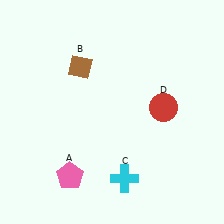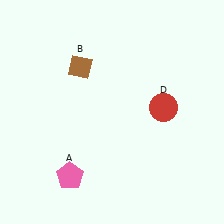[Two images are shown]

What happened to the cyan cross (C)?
The cyan cross (C) was removed in Image 2. It was in the bottom-right area of Image 1.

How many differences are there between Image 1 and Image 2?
There is 1 difference between the two images.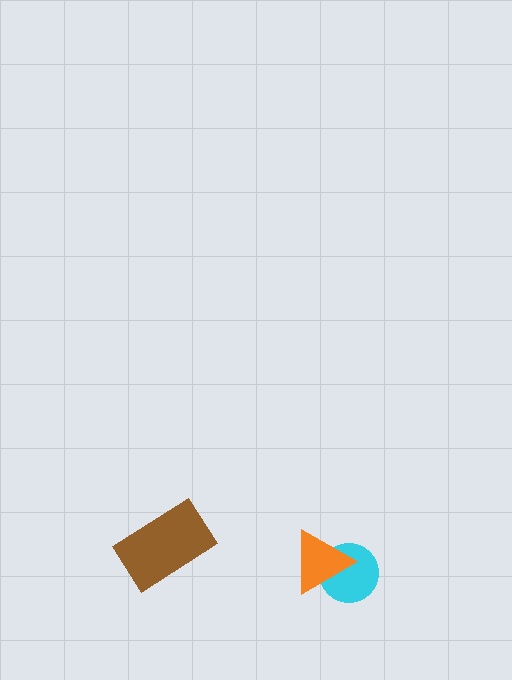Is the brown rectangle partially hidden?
No, no other shape covers it.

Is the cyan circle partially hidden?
Yes, it is partially covered by another shape.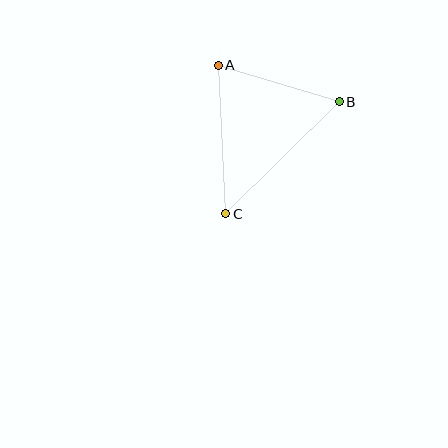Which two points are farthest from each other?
Points B and C are farthest from each other.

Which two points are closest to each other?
Points A and B are closest to each other.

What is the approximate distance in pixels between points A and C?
The distance between A and C is approximately 149 pixels.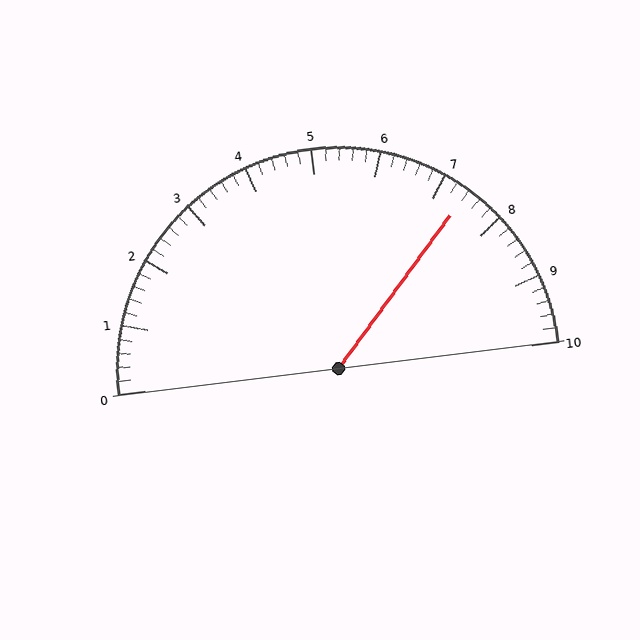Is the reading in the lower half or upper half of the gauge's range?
The reading is in the upper half of the range (0 to 10).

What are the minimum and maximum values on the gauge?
The gauge ranges from 0 to 10.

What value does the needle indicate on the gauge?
The needle indicates approximately 7.4.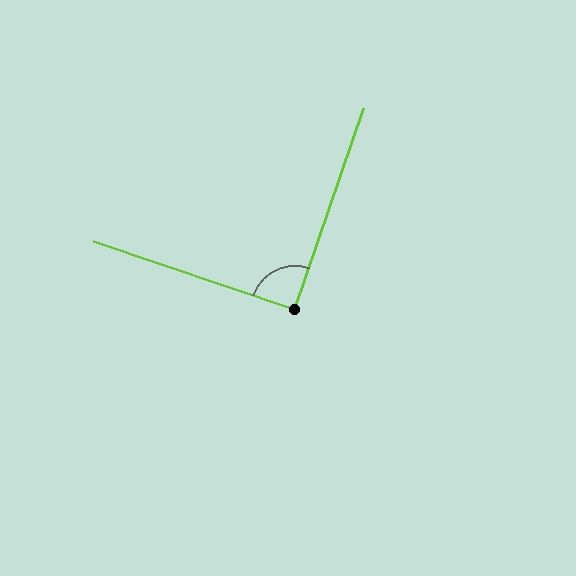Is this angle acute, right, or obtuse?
It is approximately a right angle.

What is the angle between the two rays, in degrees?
Approximately 90 degrees.